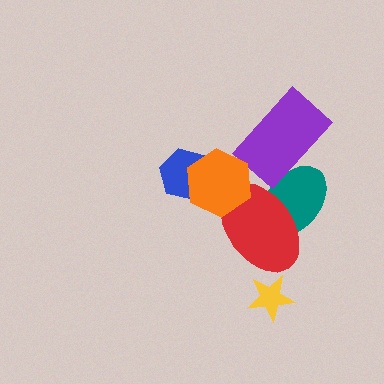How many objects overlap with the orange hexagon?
2 objects overlap with the orange hexagon.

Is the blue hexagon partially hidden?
Yes, it is partially covered by another shape.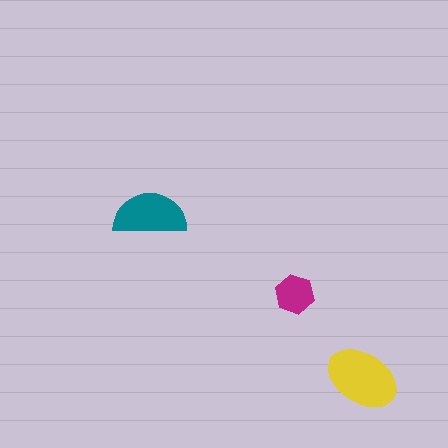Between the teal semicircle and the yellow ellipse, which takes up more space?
The yellow ellipse.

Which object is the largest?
The yellow ellipse.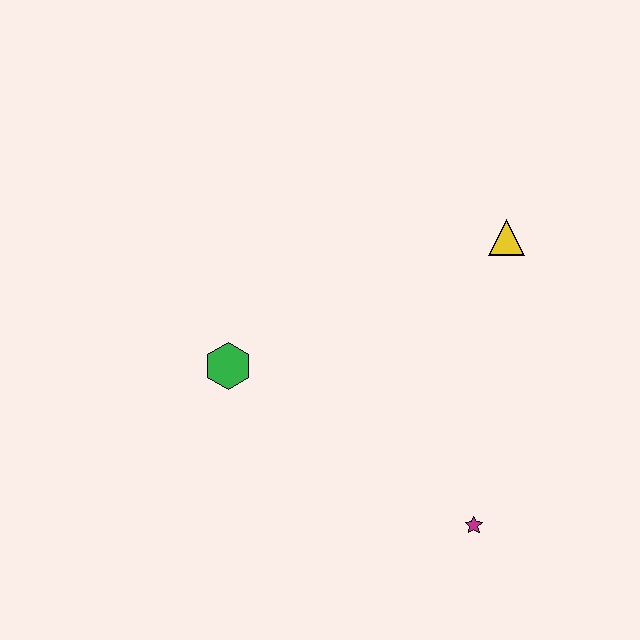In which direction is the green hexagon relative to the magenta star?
The green hexagon is to the left of the magenta star.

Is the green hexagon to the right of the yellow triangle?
No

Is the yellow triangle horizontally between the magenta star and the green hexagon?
No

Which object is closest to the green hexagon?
The magenta star is closest to the green hexagon.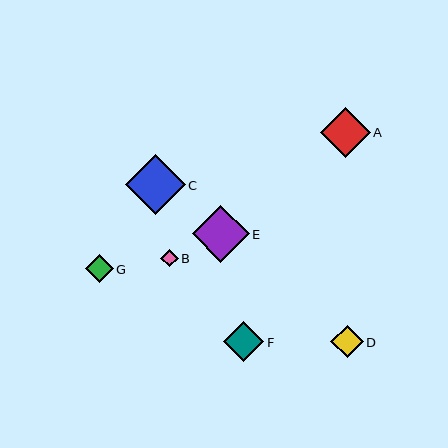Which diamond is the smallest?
Diamond B is the smallest with a size of approximately 18 pixels.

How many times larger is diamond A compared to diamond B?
Diamond A is approximately 2.8 times the size of diamond B.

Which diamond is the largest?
Diamond C is the largest with a size of approximately 59 pixels.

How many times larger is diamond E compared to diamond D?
Diamond E is approximately 1.8 times the size of diamond D.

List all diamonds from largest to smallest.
From largest to smallest: C, E, A, F, D, G, B.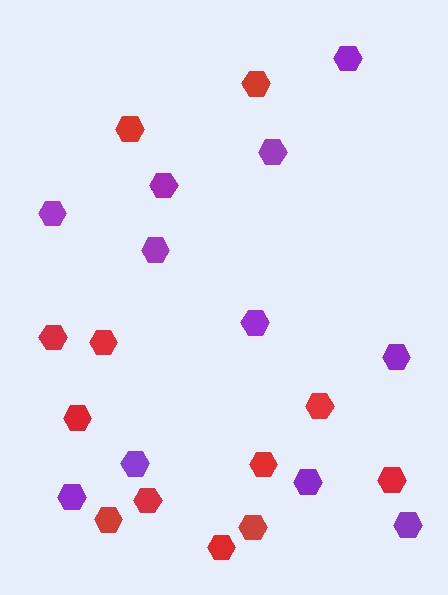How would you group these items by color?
There are 2 groups: one group of red hexagons (12) and one group of purple hexagons (11).